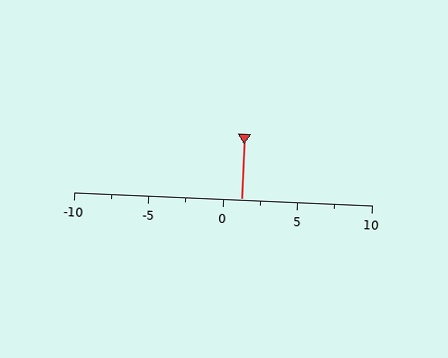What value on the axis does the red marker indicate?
The marker indicates approximately 1.2.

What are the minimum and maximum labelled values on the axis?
The axis runs from -10 to 10.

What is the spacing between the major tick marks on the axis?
The major ticks are spaced 5 apart.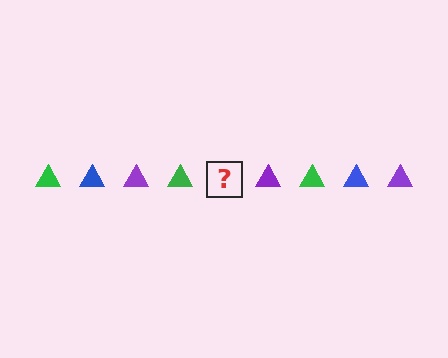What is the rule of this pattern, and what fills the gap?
The rule is that the pattern cycles through green, blue, purple triangles. The gap should be filled with a blue triangle.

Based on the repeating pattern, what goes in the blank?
The blank should be a blue triangle.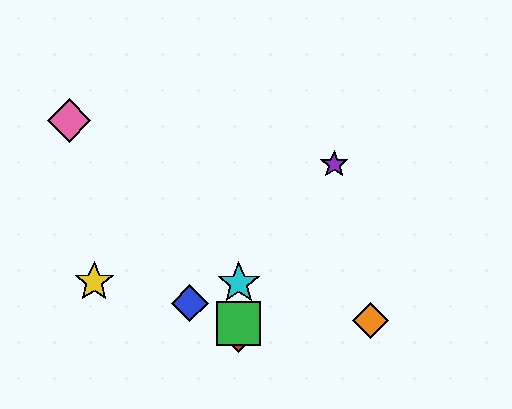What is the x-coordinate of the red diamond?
The red diamond is at x≈239.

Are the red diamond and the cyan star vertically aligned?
Yes, both are at x≈239.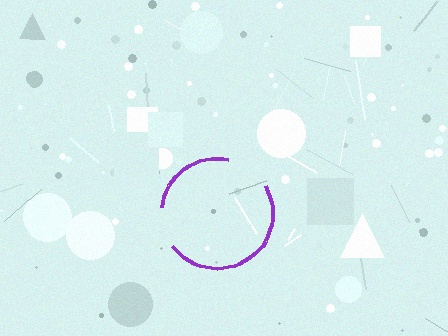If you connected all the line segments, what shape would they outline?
They would outline a circle.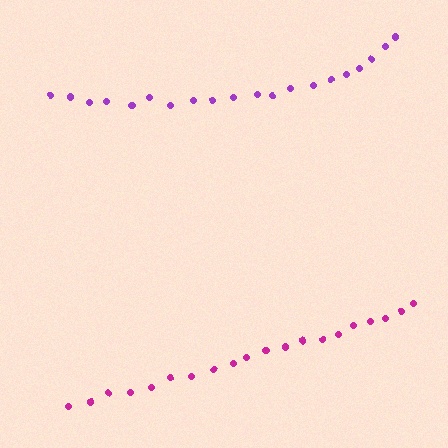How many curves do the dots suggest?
There are 2 distinct paths.